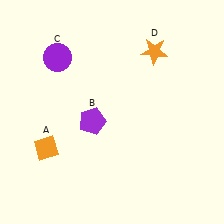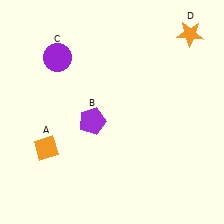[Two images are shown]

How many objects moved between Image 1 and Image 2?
1 object moved between the two images.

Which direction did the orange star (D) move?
The orange star (D) moved right.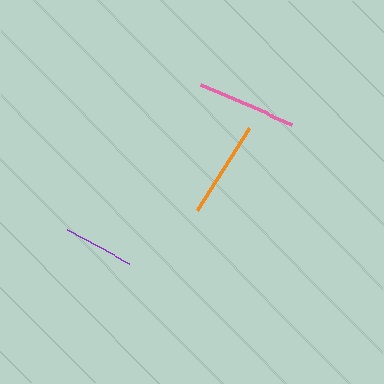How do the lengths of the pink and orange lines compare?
The pink and orange lines are approximately the same length.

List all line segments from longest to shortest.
From longest to shortest: pink, orange, purple.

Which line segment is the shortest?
The purple line is the shortest at approximately 69 pixels.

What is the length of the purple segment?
The purple segment is approximately 69 pixels long.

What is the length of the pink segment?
The pink segment is approximately 100 pixels long.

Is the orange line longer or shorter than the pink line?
The pink line is longer than the orange line.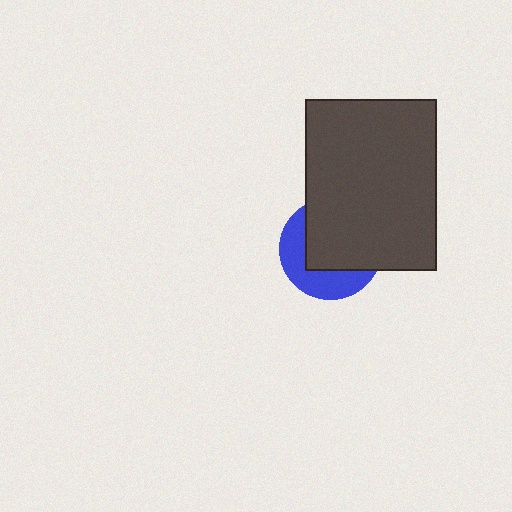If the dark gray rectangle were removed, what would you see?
You would see the complete blue circle.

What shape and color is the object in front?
The object in front is a dark gray rectangle.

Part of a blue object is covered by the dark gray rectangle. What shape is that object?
It is a circle.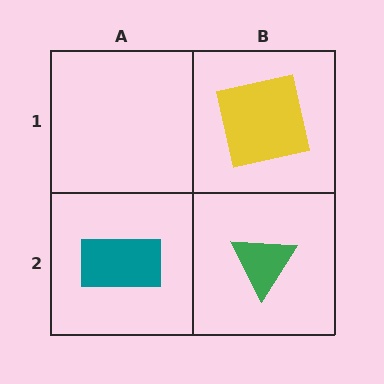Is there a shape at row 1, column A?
No, that cell is empty.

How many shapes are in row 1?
1 shape.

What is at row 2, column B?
A green triangle.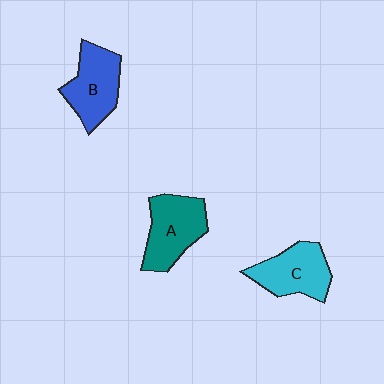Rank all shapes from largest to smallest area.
From largest to smallest: A (teal), B (blue), C (cyan).